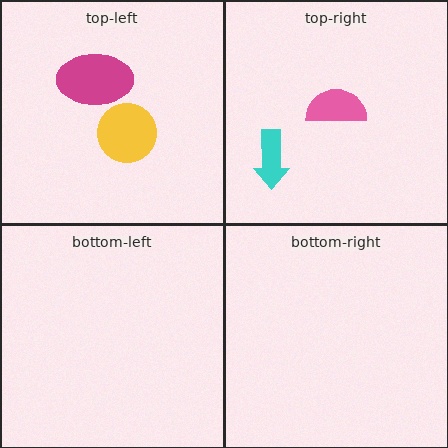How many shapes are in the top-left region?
2.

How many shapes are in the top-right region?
2.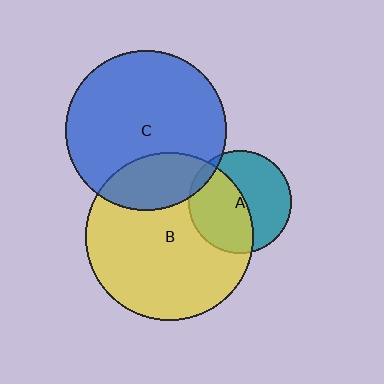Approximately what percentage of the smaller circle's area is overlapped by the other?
Approximately 25%.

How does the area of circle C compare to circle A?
Approximately 2.4 times.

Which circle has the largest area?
Circle B (yellow).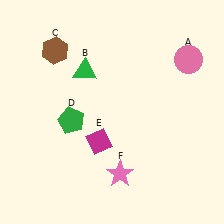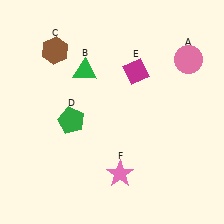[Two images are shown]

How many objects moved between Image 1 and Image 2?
1 object moved between the two images.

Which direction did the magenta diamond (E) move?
The magenta diamond (E) moved up.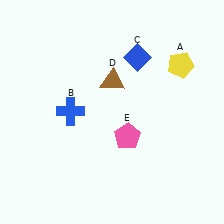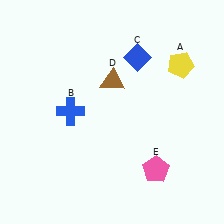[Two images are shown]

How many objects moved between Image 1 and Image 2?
1 object moved between the two images.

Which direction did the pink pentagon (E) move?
The pink pentagon (E) moved down.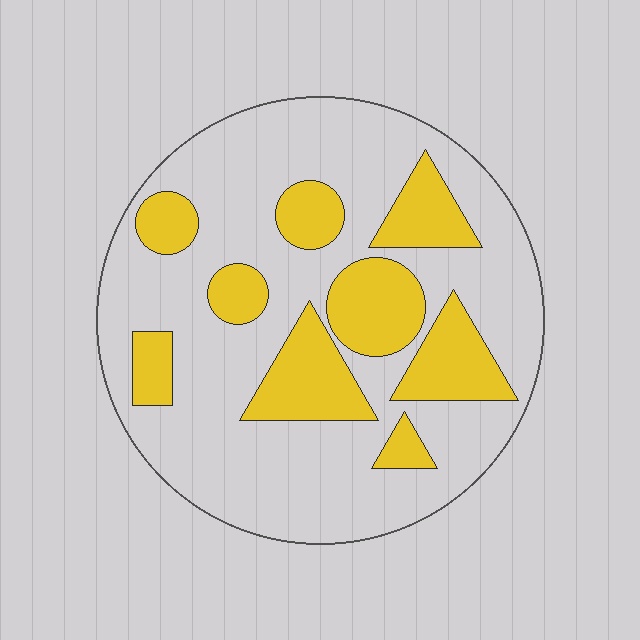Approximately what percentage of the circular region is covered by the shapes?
Approximately 30%.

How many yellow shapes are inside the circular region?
9.